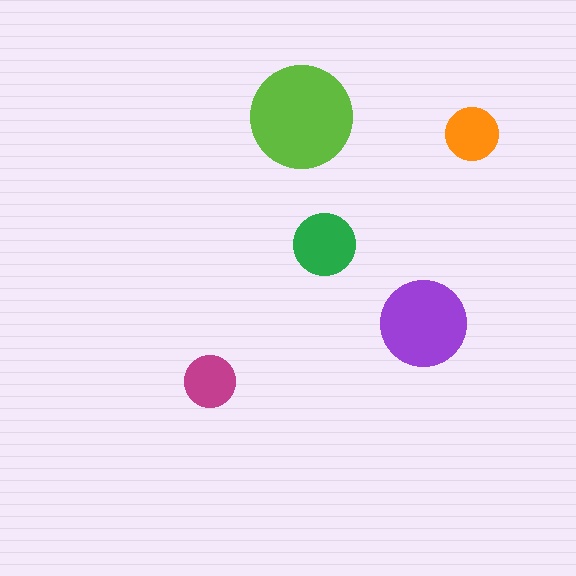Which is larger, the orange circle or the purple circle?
The purple one.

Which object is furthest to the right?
The orange circle is rightmost.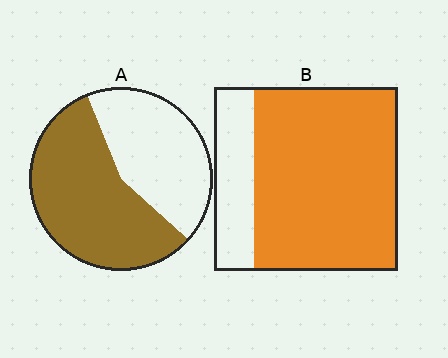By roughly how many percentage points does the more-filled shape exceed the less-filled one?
By roughly 20 percentage points (B over A).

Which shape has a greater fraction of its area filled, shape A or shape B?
Shape B.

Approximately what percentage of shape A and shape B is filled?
A is approximately 55% and B is approximately 80%.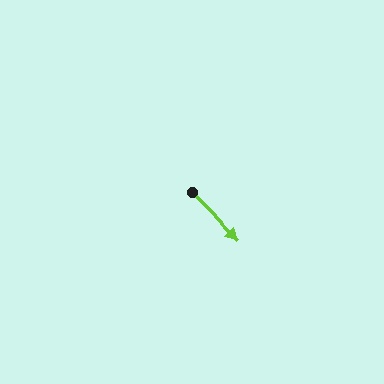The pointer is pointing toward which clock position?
Roughly 5 o'clock.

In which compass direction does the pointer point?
Southeast.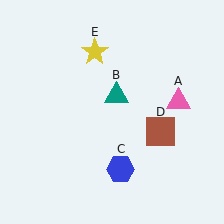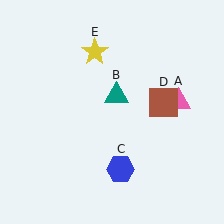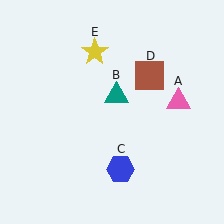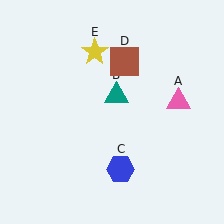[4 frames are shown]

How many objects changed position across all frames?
1 object changed position: brown square (object D).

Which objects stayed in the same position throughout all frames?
Pink triangle (object A) and teal triangle (object B) and blue hexagon (object C) and yellow star (object E) remained stationary.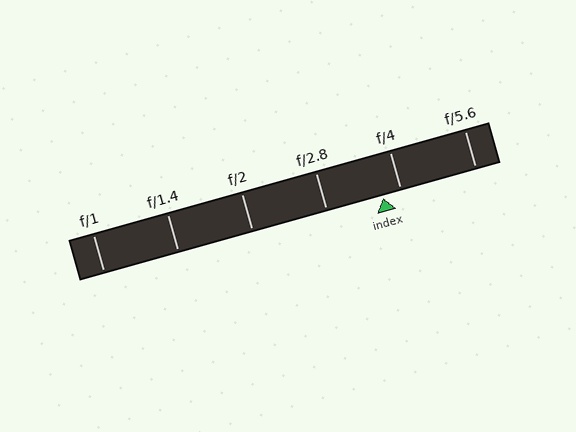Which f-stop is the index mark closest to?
The index mark is closest to f/4.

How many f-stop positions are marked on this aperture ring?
There are 6 f-stop positions marked.